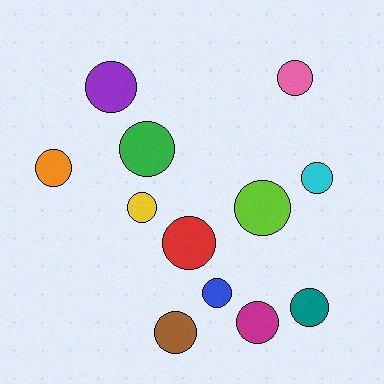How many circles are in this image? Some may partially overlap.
There are 12 circles.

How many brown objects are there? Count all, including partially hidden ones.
There is 1 brown object.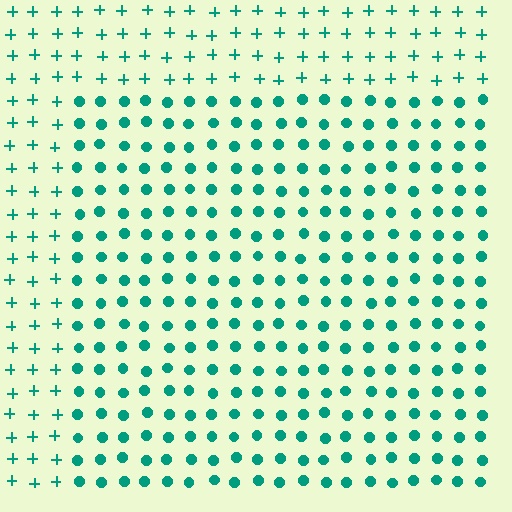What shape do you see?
I see a rectangle.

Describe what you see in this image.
The image is filled with small teal elements arranged in a uniform grid. A rectangle-shaped region contains circles, while the surrounding area contains plus signs. The boundary is defined purely by the change in element shape.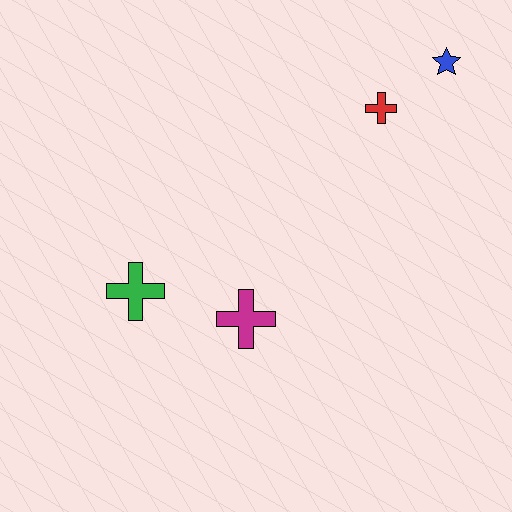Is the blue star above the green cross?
Yes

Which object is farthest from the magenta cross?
The blue star is farthest from the magenta cross.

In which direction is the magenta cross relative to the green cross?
The magenta cross is to the right of the green cross.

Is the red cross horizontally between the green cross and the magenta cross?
No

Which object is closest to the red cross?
The blue star is closest to the red cross.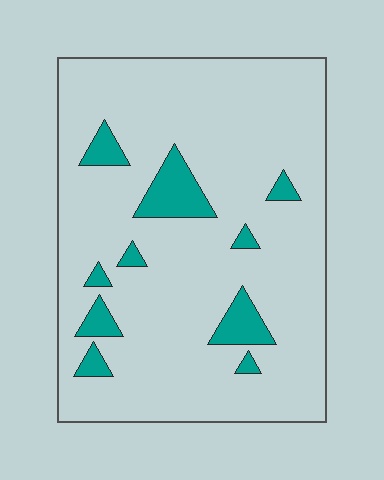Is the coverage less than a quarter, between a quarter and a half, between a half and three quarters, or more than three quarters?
Less than a quarter.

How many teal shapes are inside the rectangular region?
10.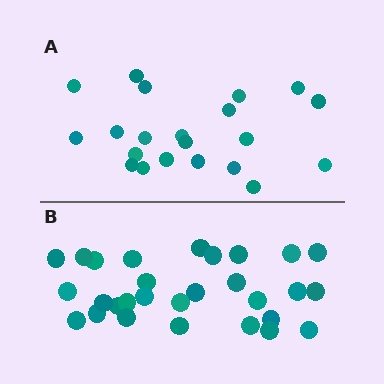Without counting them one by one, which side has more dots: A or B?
Region B (the bottom region) has more dots.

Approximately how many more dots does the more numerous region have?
Region B has roughly 8 or so more dots than region A.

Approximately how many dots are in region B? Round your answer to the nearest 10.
About 30 dots. (The exact count is 29, which rounds to 30.)